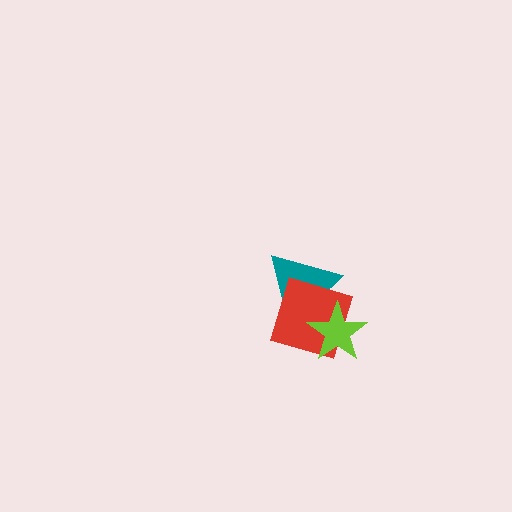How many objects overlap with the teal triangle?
2 objects overlap with the teal triangle.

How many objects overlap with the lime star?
2 objects overlap with the lime star.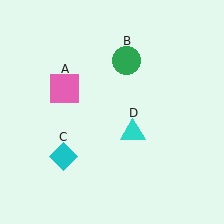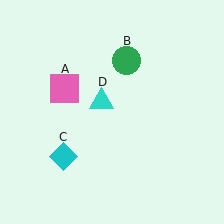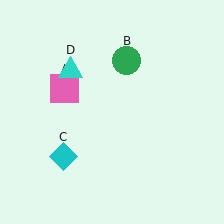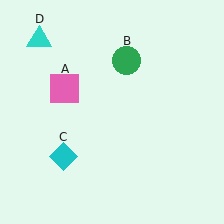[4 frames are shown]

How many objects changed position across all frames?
1 object changed position: cyan triangle (object D).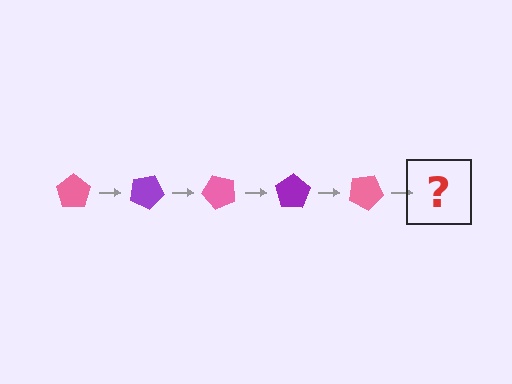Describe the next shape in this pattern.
It should be a purple pentagon, rotated 125 degrees from the start.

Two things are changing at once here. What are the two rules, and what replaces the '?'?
The two rules are that it rotates 25 degrees each step and the color cycles through pink and purple. The '?' should be a purple pentagon, rotated 125 degrees from the start.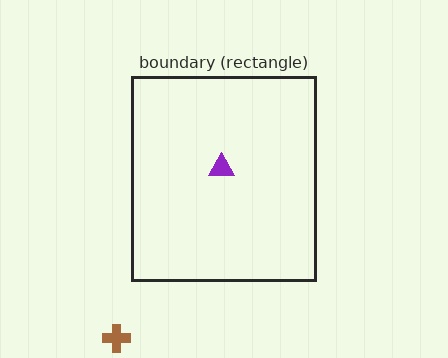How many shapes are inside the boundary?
1 inside, 1 outside.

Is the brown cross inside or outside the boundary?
Outside.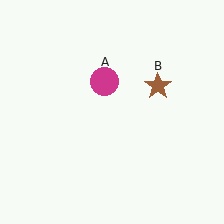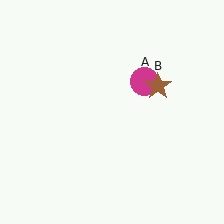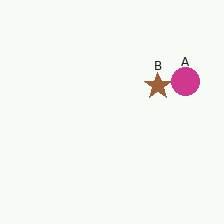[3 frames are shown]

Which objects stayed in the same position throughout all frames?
Brown star (object B) remained stationary.